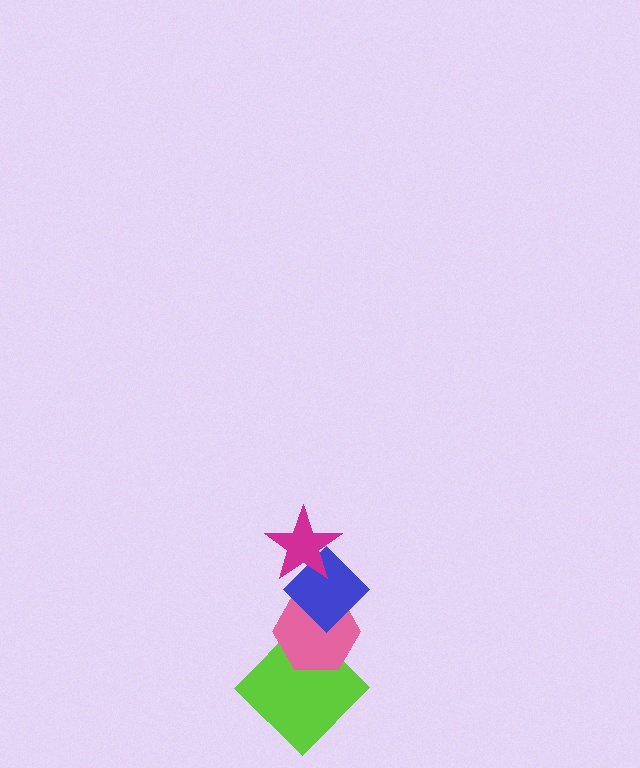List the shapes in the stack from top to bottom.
From top to bottom: the magenta star, the blue diamond, the pink hexagon, the lime diamond.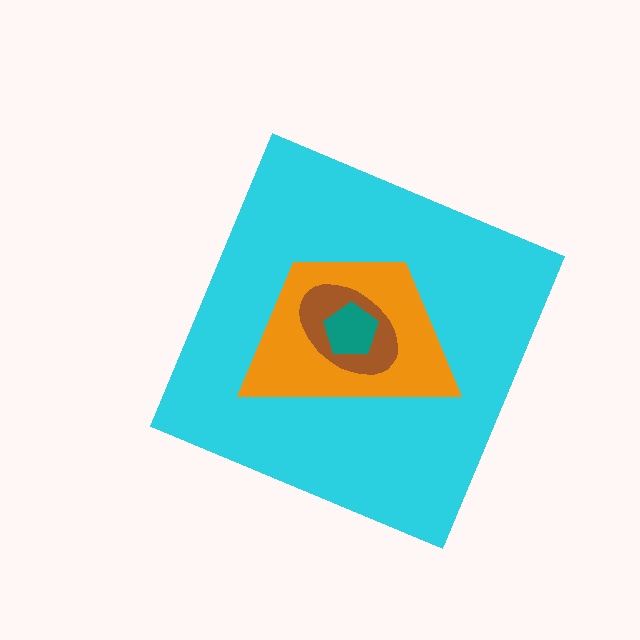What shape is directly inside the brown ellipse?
The teal pentagon.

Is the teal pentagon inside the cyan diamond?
Yes.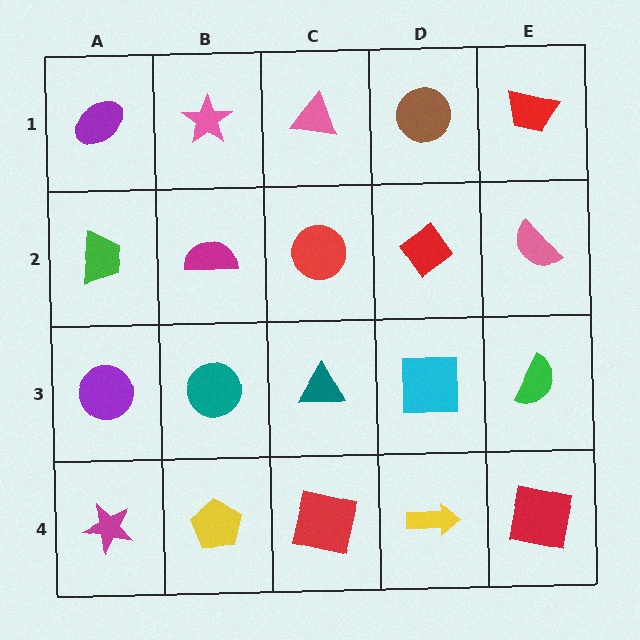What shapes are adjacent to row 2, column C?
A pink triangle (row 1, column C), a teal triangle (row 3, column C), a magenta semicircle (row 2, column B), a red diamond (row 2, column D).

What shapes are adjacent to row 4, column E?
A green semicircle (row 3, column E), a yellow arrow (row 4, column D).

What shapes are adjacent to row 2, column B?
A pink star (row 1, column B), a teal circle (row 3, column B), a green trapezoid (row 2, column A), a red circle (row 2, column C).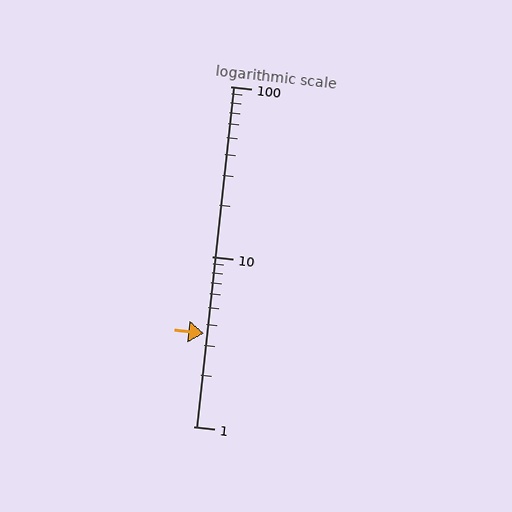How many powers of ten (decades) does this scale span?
The scale spans 2 decades, from 1 to 100.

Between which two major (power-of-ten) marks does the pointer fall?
The pointer is between 1 and 10.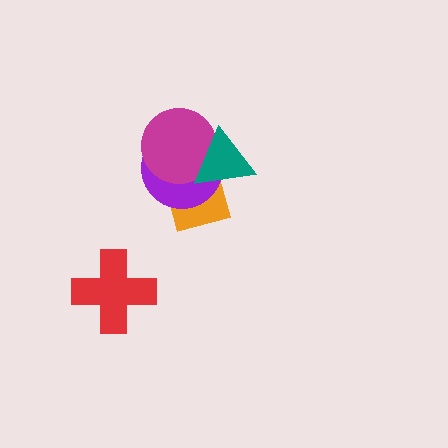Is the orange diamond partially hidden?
Yes, it is partially covered by another shape.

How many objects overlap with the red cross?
0 objects overlap with the red cross.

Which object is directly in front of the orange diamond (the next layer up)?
The purple circle is directly in front of the orange diamond.